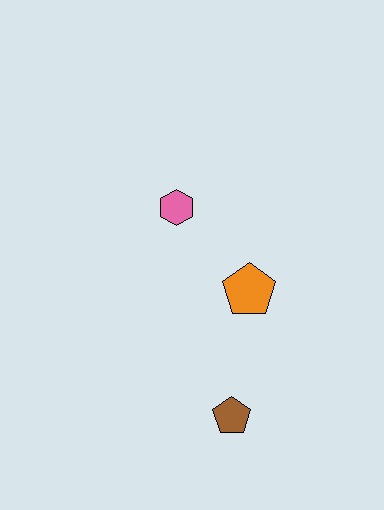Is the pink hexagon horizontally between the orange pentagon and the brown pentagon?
No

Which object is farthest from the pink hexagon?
The brown pentagon is farthest from the pink hexagon.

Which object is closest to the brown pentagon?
The orange pentagon is closest to the brown pentagon.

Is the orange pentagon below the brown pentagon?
No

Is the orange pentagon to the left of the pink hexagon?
No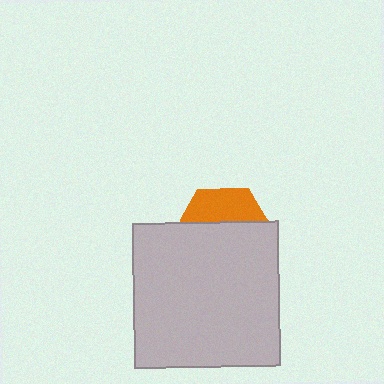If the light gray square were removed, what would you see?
You would see the complete orange hexagon.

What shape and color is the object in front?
The object in front is a light gray square.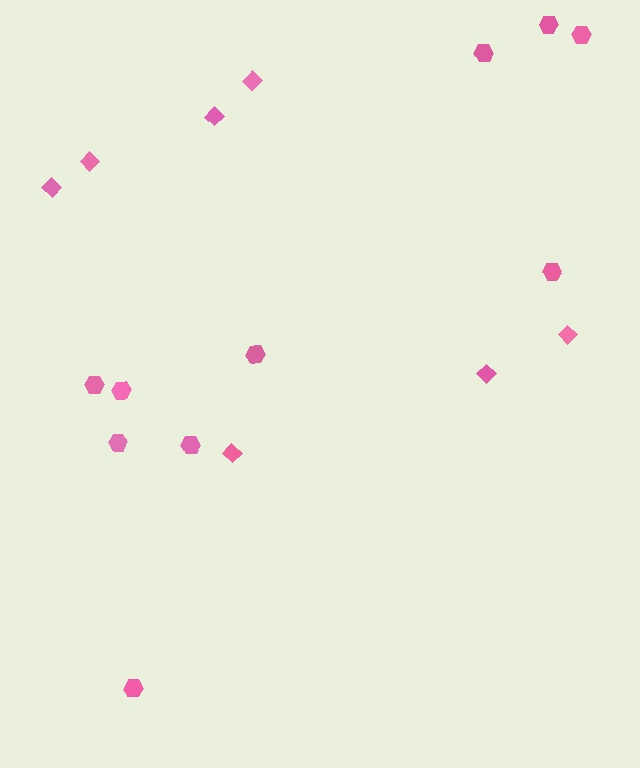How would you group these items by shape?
There are 2 groups: one group of diamonds (7) and one group of hexagons (10).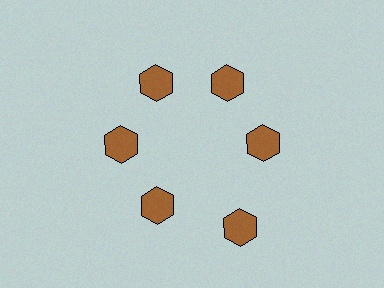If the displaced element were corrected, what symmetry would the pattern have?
It would have 6-fold rotational symmetry — the pattern would map onto itself every 60 degrees.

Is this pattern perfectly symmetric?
No. The 6 brown hexagons are arranged in a ring, but one element near the 5 o'clock position is pushed outward from the center, breaking the 6-fold rotational symmetry.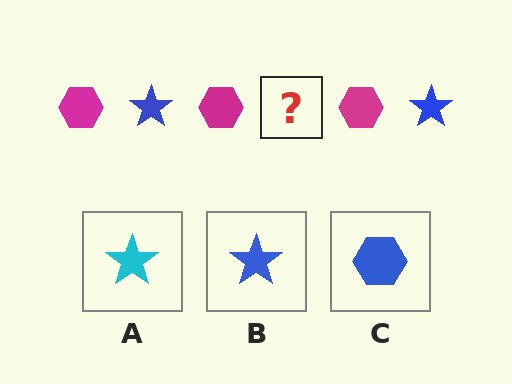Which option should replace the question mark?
Option B.